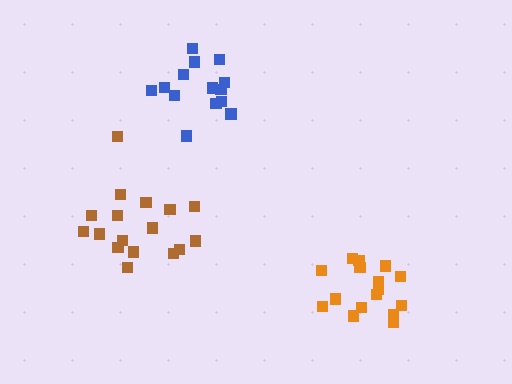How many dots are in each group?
Group 1: 14 dots, Group 2: 16 dots, Group 3: 17 dots (47 total).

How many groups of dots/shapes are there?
There are 3 groups.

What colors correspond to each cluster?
The clusters are colored: blue, orange, brown.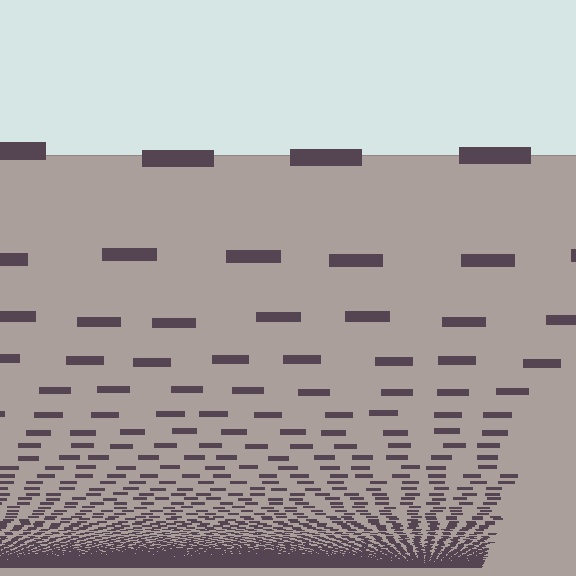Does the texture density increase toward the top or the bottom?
Density increases toward the bottom.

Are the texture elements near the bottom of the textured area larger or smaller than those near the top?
Smaller. The gradient is inverted — elements near the bottom are smaller and denser.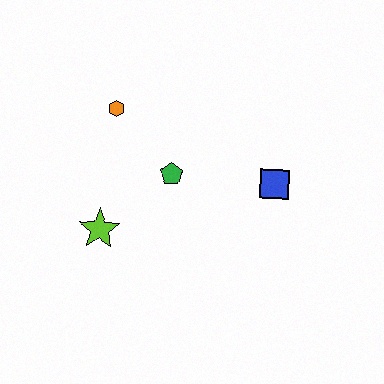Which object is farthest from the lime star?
The blue square is farthest from the lime star.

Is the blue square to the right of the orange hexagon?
Yes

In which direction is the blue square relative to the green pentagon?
The blue square is to the right of the green pentagon.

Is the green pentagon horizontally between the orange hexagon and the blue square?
Yes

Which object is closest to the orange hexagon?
The green pentagon is closest to the orange hexagon.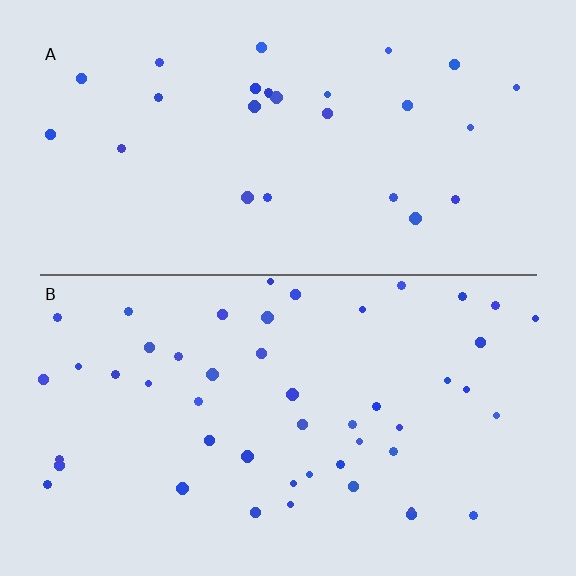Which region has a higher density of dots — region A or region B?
B (the bottom).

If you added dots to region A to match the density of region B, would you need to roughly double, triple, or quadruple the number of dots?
Approximately double.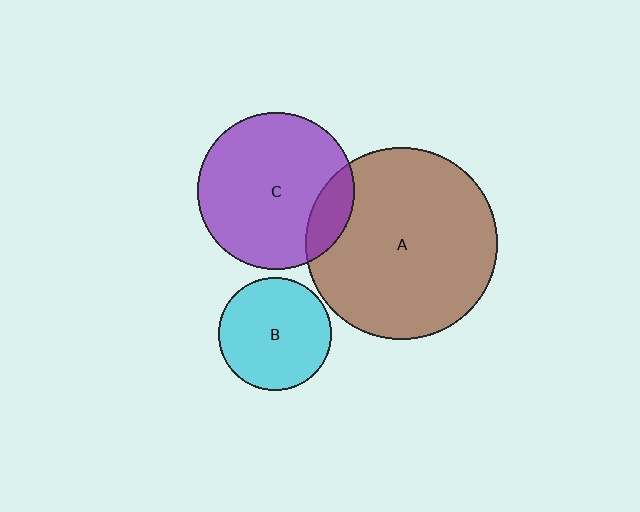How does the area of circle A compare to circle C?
Approximately 1.5 times.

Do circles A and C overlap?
Yes.